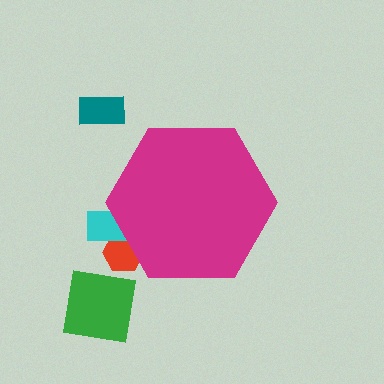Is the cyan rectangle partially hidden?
Yes, the cyan rectangle is partially hidden behind the magenta hexagon.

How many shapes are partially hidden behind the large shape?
2 shapes are partially hidden.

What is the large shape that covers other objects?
A magenta hexagon.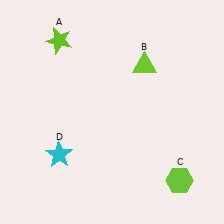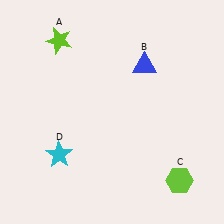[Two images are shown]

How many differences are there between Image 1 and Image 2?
There is 1 difference between the two images.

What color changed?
The triangle (B) changed from lime in Image 1 to blue in Image 2.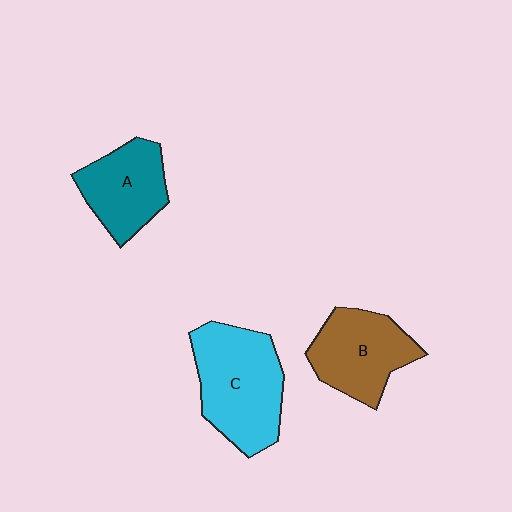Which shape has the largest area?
Shape C (cyan).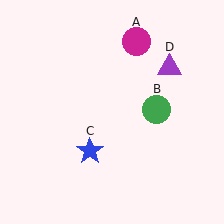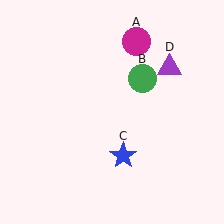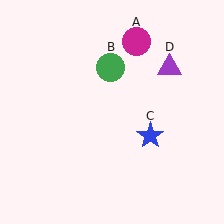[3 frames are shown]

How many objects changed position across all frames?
2 objects changed position: green circle (object B), blue star (object C).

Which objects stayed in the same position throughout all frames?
Magenta circle (object A) and purple triangle (object D) remained stationary.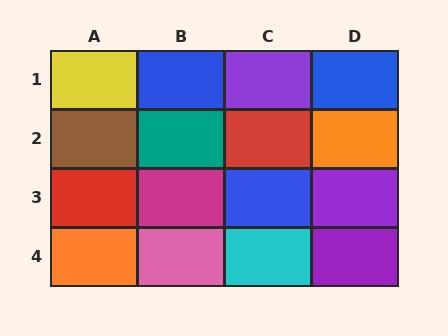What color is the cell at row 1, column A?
Yellow.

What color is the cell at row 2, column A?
Brown.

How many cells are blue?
3 cells are blue.